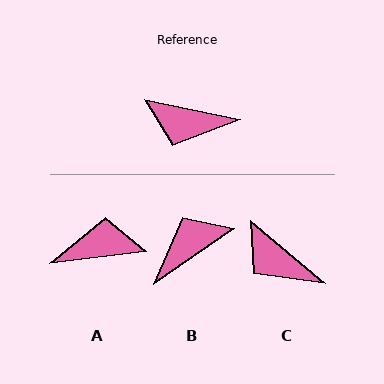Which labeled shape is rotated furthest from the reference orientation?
A, about 161 degrees away.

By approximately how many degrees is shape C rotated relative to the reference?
Approximately 28 degrees clockwise.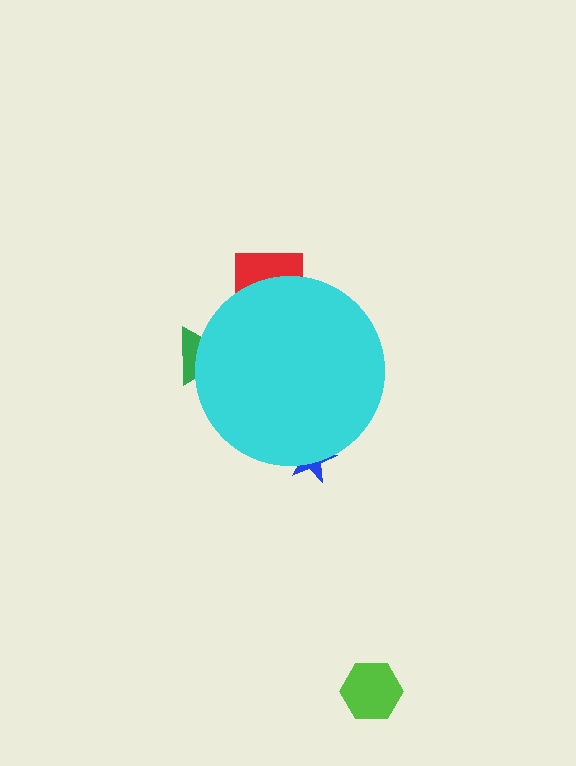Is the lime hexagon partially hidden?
No, the lime hexagon is fully visible.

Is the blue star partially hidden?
Yes, the blue star is partially hidden behind the cyan circle.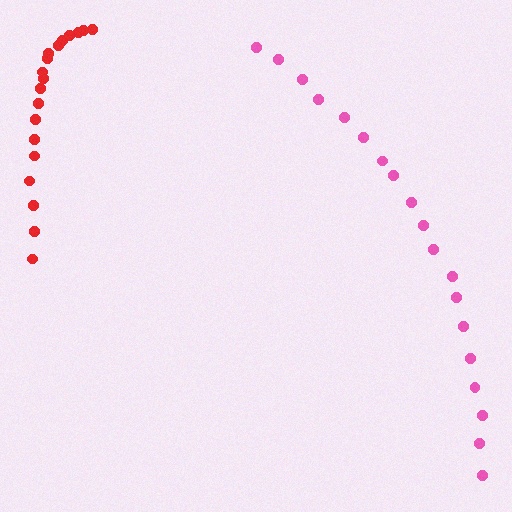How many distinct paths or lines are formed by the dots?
There are 2 distinct paths.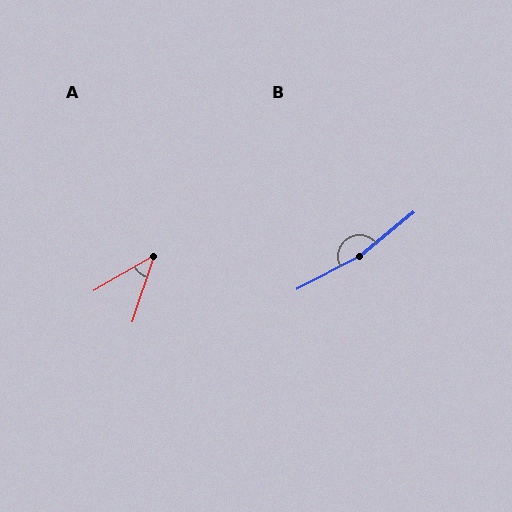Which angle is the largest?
B, at approximately 168 degrees.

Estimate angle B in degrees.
Approximately 168 degrees.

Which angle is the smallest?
A, at approximately 42 degrees.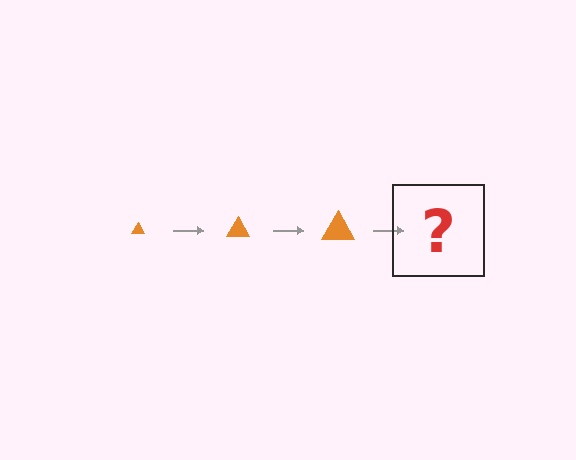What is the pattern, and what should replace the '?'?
The pattern is that the triangle gets progressively larger each step. The '?' should be an orange triangle, larger than the previous one.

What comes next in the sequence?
The next element should be an orange triangle, larger than the previous one.